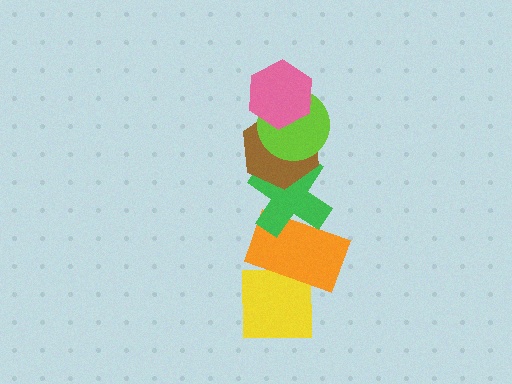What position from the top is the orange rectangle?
The orange rectangle is 5th from the top.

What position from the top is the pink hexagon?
The pink hexagon is 1st from the top.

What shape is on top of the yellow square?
The orange rectangle is on top of the yellow square.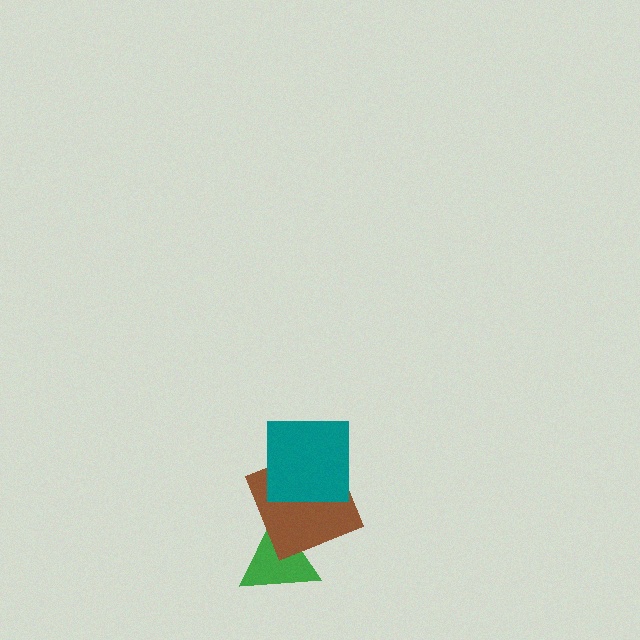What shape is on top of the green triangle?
The brown square is on top of the green triangle.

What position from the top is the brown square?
The brown square is 2nd from the top.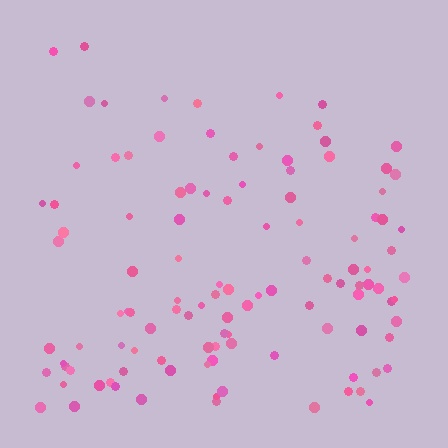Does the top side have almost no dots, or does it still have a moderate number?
Still a moderate number, just noticeably fewer than the bottom.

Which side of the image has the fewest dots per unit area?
The top.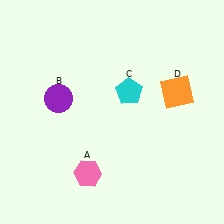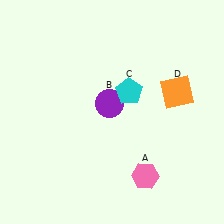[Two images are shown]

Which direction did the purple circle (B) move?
The purple circle (B) moved right.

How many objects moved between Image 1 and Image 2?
2 objects moved between the two images.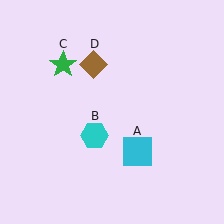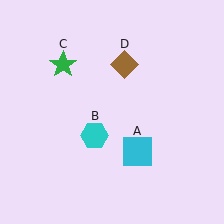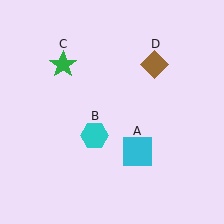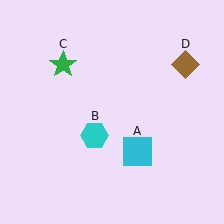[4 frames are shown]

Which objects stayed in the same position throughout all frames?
Cyan square (object A) and cyan hexagon (object B) and green star (object C) remained stationary.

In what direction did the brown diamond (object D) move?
The brown diamond (object D) moved right.